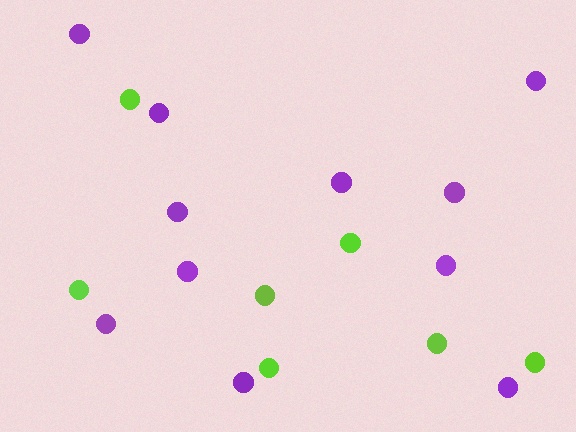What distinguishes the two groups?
There are 2 groups: one group of lime circles (7) and one group of purple circles (11).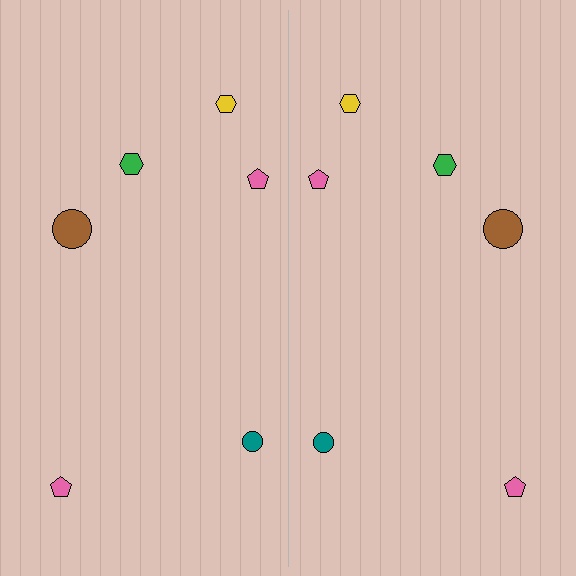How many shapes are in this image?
There are 12 shapes in this image.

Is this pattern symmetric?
Yes, this pattern has bilateral (reflection) symmetry.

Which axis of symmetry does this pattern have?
The pattern has a vertical axis of symmetry running through the center of the image.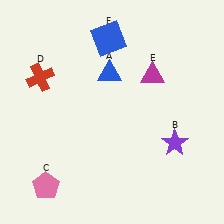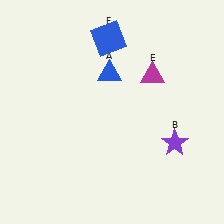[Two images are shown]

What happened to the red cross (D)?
The red cross (D) was removed in Image 2. It was in the top-left area of Image 1.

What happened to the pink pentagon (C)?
The pink pentagon (C) was removed in Image 2. It was in the bottom-left area of Image 1.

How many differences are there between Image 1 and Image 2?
There are 2 differences between the two images.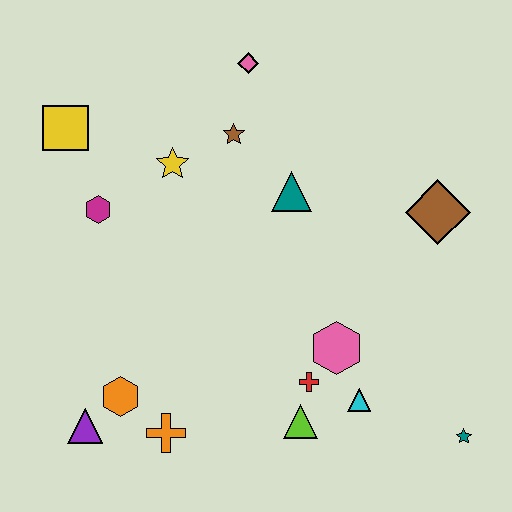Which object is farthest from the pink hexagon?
The yellow square is farthest from the pink hexagon.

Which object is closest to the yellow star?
The brown star is closest to the yellow star.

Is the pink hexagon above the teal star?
Yes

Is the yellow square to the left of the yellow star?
Yes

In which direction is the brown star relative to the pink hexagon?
The brown star is above the pink hexagon.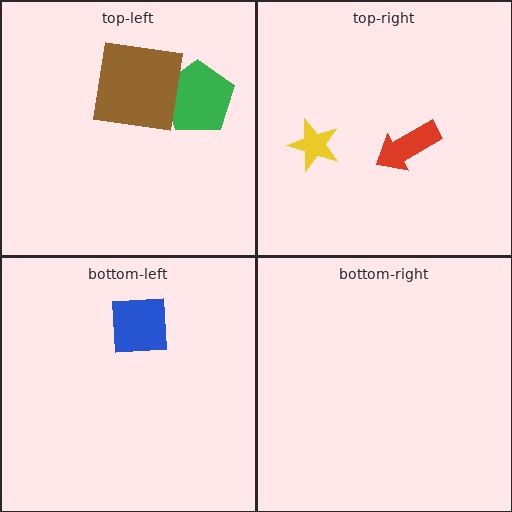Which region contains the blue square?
The bottom-left region.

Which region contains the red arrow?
The top-right region.